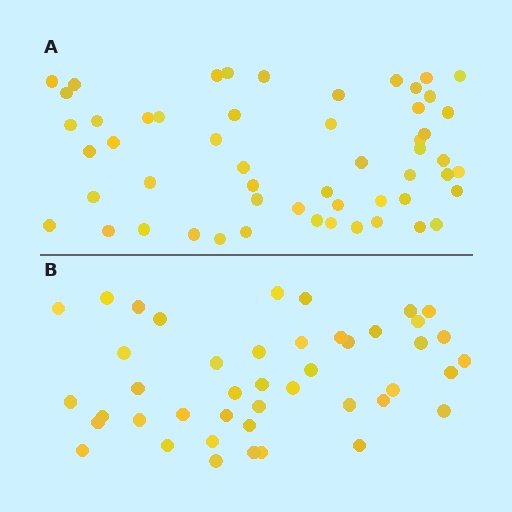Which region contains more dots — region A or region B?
Region A (the top region) has more dots.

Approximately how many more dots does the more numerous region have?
Region A has roughly 10 or so more dots than region B.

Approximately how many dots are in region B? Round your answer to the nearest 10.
About 40 dots. (The exact count is 44, which rounds to 40.)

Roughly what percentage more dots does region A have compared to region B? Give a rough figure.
About 25% more.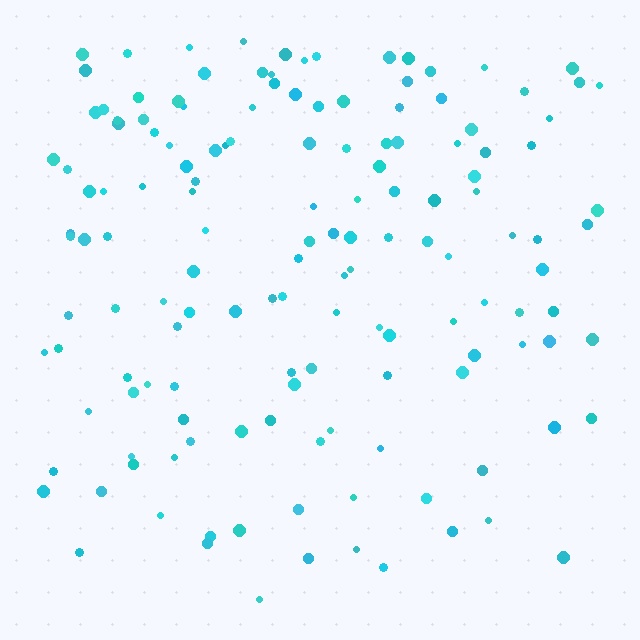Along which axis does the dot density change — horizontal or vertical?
Vertical.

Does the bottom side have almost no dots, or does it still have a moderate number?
Still a moderate number, just noticeably fewer than the top.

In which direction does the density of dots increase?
From bottom to top, with the top side densest.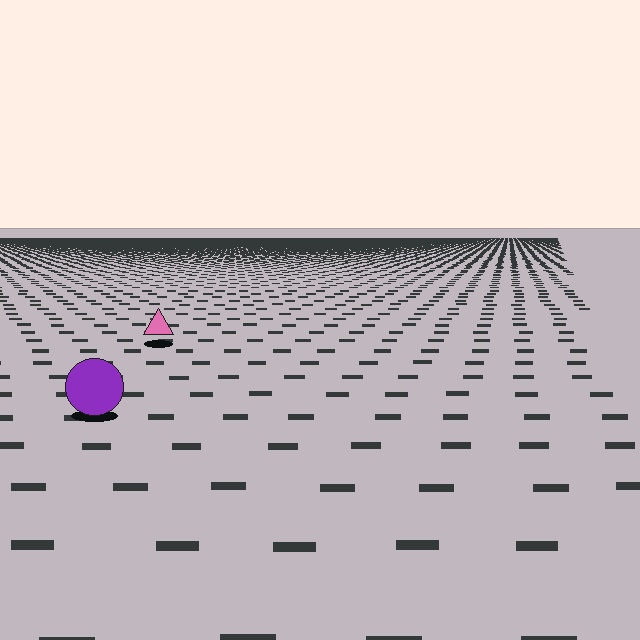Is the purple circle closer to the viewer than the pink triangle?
Yes. The purple circle is closer — you can tell from the texture gradient: the ground texture is coarser near it.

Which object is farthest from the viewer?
The pink triangle is farthest from the viewer. It appears smaller and the ground texture around it is denser.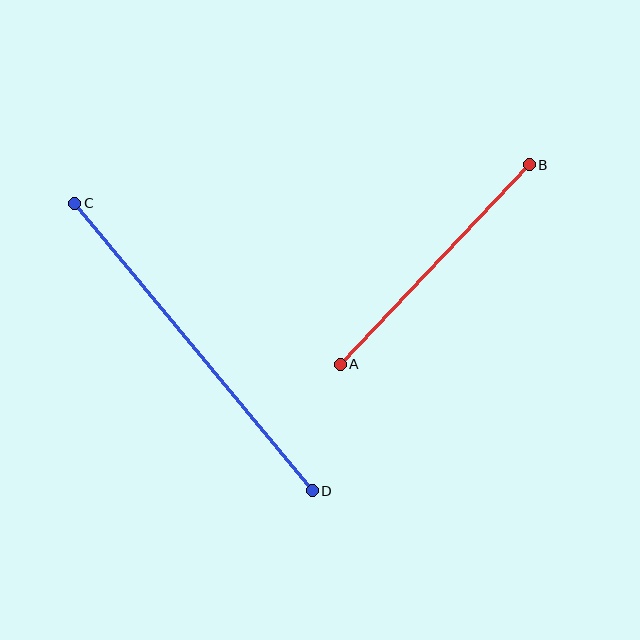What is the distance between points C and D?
The distance is approximately 373 pixels.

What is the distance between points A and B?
The distance is approximately 275 pixels.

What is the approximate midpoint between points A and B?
The midpoint is at approximately (435, 264) pixels.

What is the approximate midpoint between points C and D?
The midpoint is at approximately (194, 347) pixels.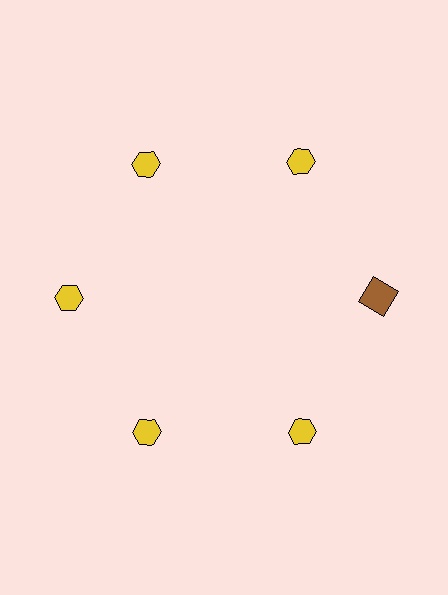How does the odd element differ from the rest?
It differs in both color (brown instead of yellow) and shape (square instead of hexagon).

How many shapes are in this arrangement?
There are 6 shapes arranged in a ring pattern.